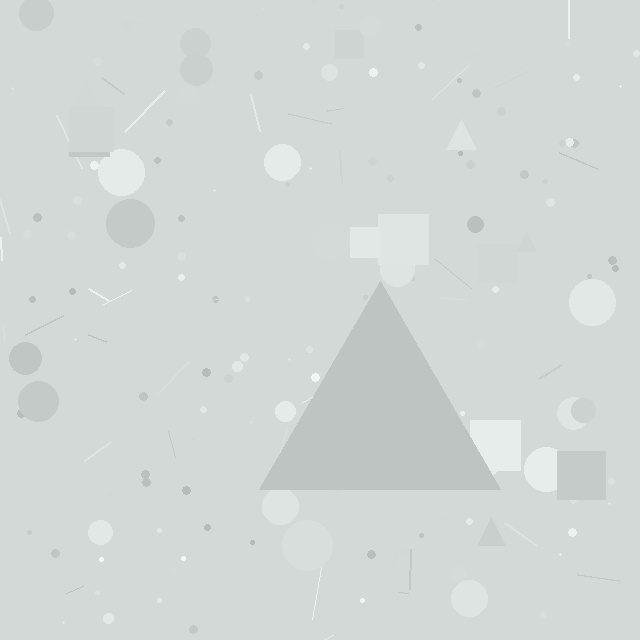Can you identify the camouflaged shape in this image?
The camouflaged shape is a triangle.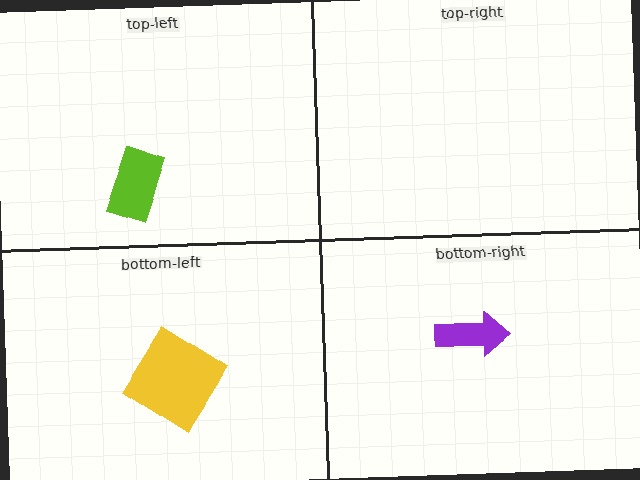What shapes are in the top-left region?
The lime rectangle.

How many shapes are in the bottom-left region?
1.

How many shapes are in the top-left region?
1.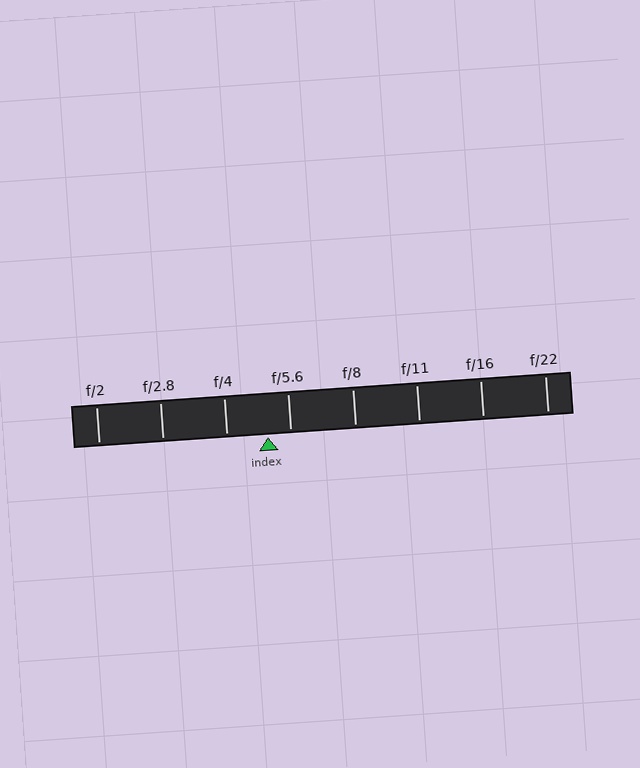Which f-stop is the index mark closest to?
The index mark is closest to f/5.6.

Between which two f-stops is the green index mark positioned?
The index mark is between f/4 and f/5.6.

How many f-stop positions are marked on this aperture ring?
There are 8 f-stop positions marked.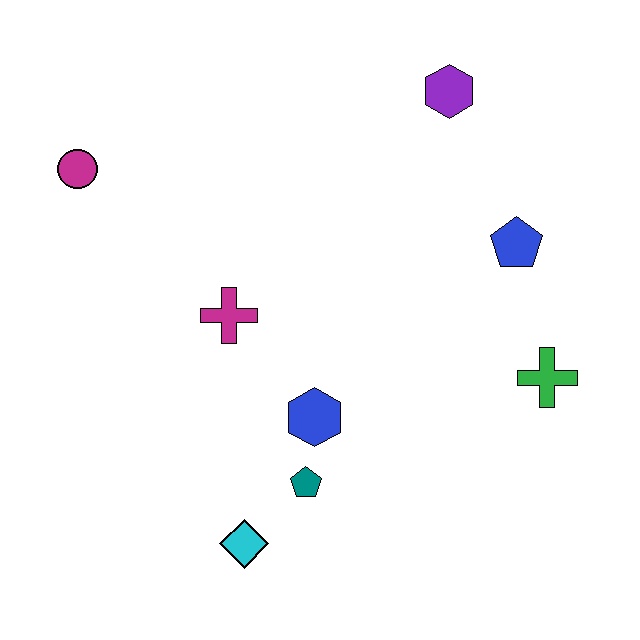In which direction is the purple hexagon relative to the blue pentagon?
The purple hexagon is above the blue pentagon.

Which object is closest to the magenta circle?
The magenta cross is closest to the magenta circle.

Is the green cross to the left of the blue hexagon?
No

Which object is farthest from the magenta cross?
The green cross is farthest from the magenta cross.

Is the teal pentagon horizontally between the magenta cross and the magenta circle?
No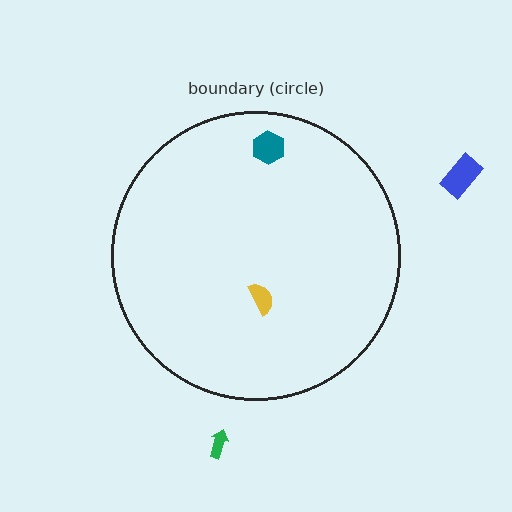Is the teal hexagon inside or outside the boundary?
Inside.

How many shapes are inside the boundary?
2 inside, 2 outside.